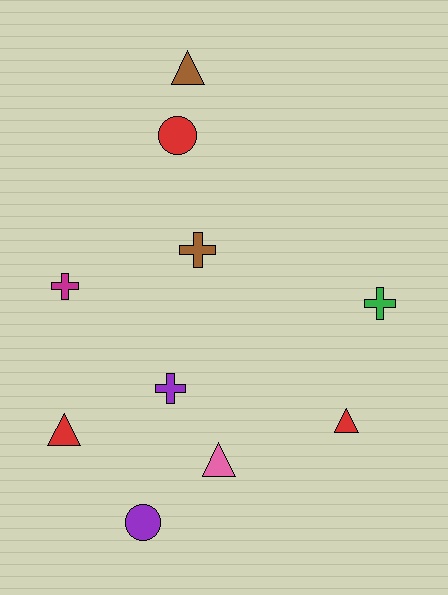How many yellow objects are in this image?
There are no yellow objects.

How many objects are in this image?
There are 10 objects.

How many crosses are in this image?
There are 4 crosses.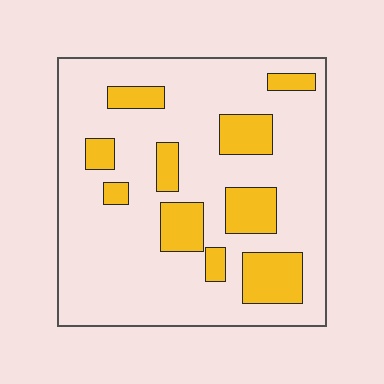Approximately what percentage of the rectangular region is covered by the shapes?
Approximately 20%.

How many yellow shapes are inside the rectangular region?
10.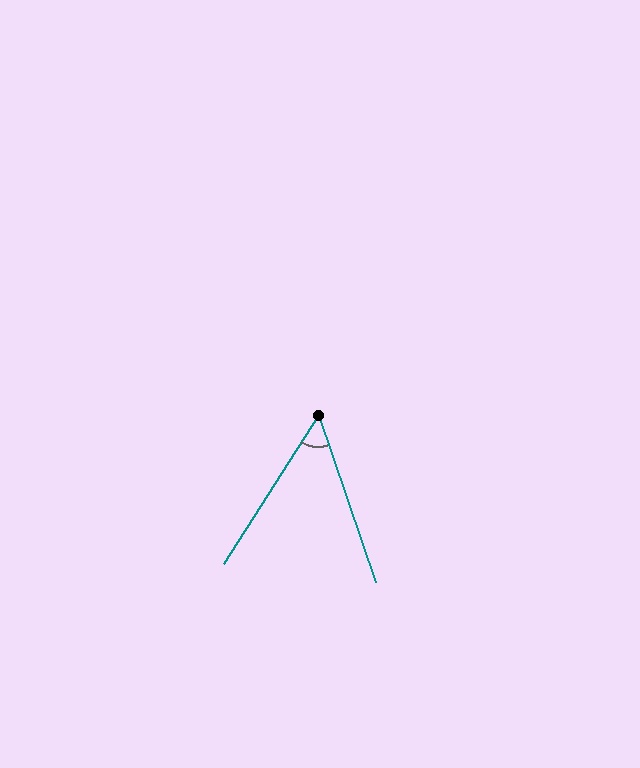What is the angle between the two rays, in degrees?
Approximately 51 degrees.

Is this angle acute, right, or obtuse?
It is acute.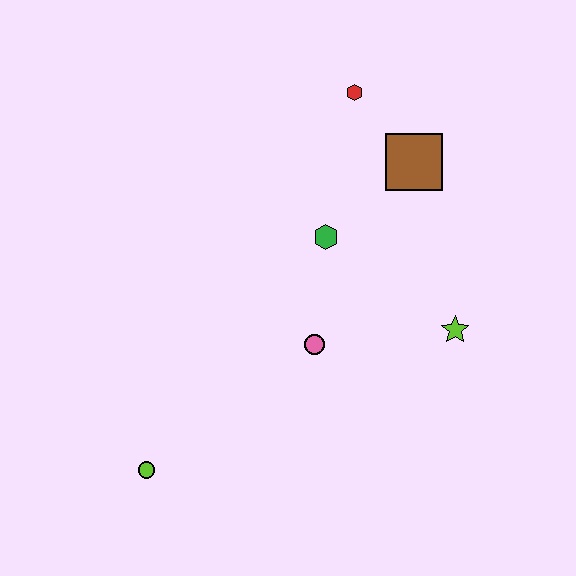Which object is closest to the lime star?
The pink circle is closest to the lime star.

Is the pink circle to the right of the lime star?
No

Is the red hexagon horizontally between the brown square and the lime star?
No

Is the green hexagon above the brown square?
No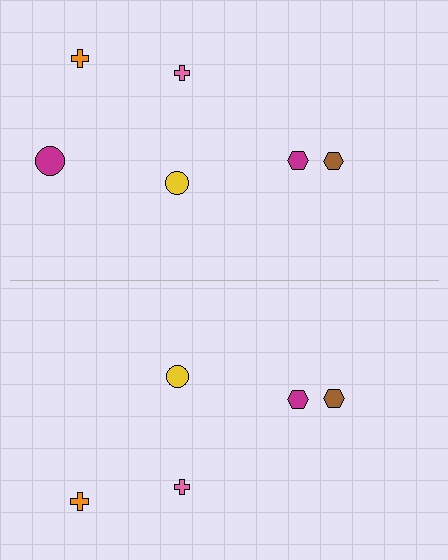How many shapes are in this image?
There are 11 shapes in this image.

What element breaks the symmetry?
A magenta circle is missing from the bottom side.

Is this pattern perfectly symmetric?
No, the pattern is not perfectly symmetric. A magenta circle is missing from the bottom side.